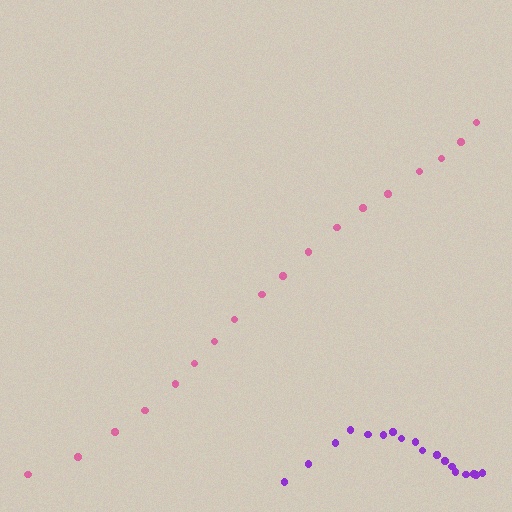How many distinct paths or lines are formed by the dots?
There are 2 distinct paths.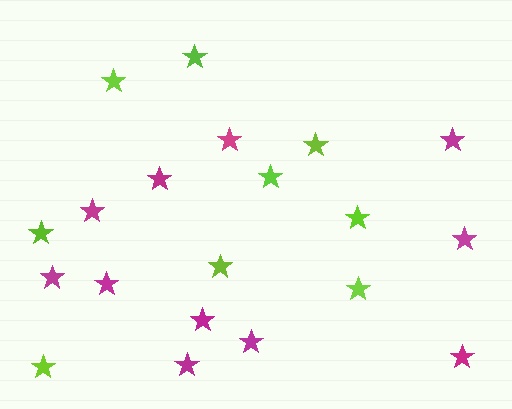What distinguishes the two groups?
There are 2 groups: one group of lime stars (9) and one group of magenta stars (11).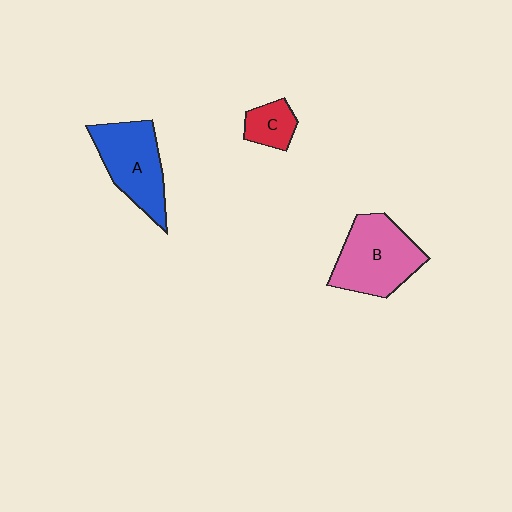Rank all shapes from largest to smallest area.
From largest to smallest: B (pink), A (blue), C (red).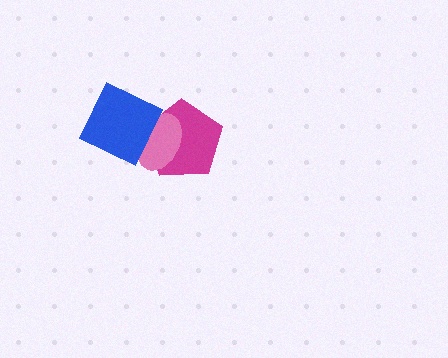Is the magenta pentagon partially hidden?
Yes, it is partially covered by another shape.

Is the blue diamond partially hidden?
No, no other shape covers it.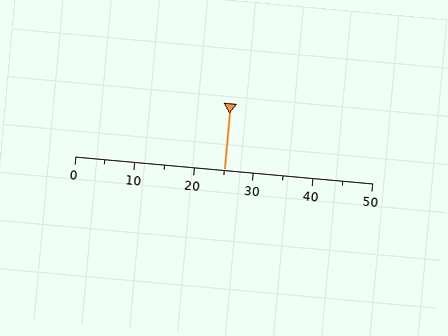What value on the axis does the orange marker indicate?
The marker indicates approximately 25.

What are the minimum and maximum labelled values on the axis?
The axis runs from 0 to 50.